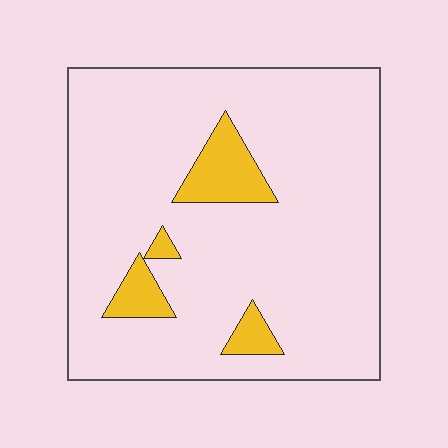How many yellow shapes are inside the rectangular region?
4.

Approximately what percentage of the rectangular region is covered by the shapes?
Approximately 10%.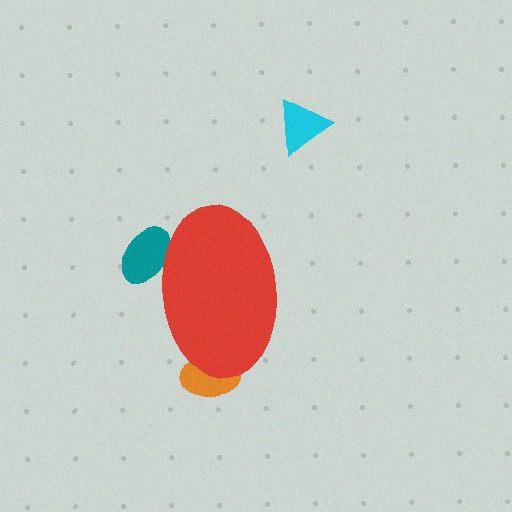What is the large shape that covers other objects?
A red ellipse.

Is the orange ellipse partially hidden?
Yes, the orange ellipse is partially hidden behind the red ellipse.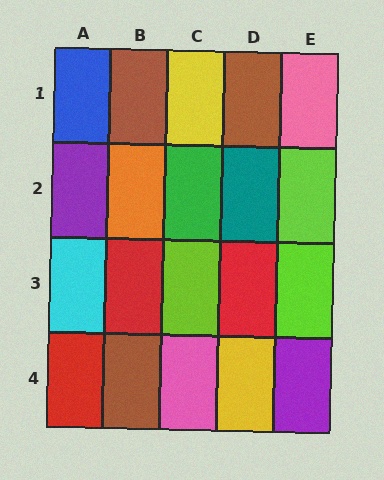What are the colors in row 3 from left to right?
Cyan, red, lime, red, lime.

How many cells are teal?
1 cell is teal.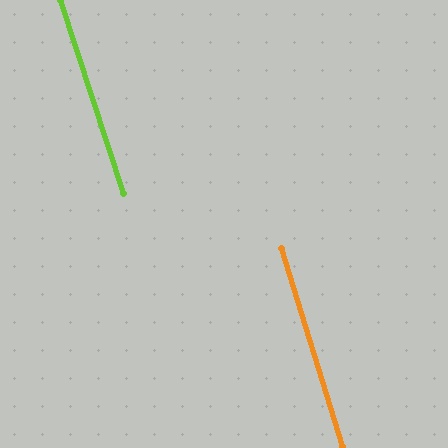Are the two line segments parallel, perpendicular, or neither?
Parallel — their directions differ by only 1.3°.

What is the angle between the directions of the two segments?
Approximately 1 degree.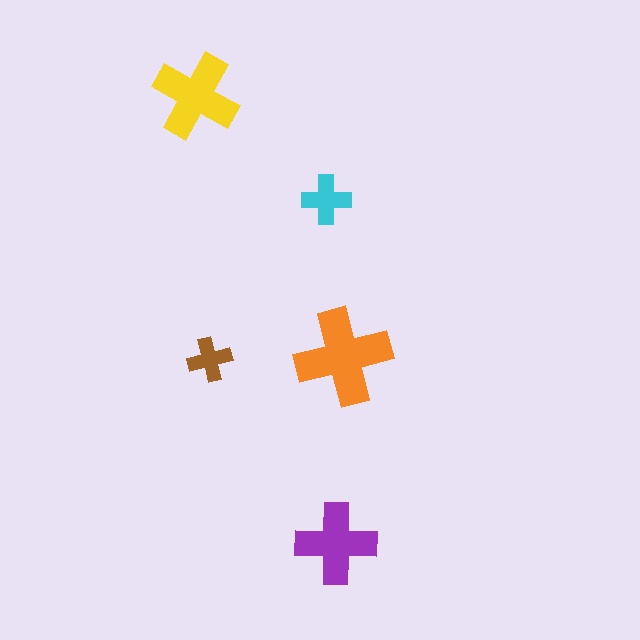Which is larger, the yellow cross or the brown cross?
The yellow one.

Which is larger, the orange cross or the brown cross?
The orange one.